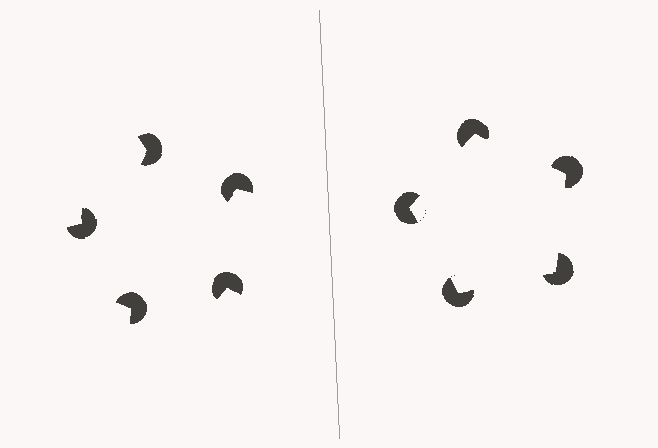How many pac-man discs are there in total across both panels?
10 — 5 on each side.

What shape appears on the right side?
An illusory pentagon.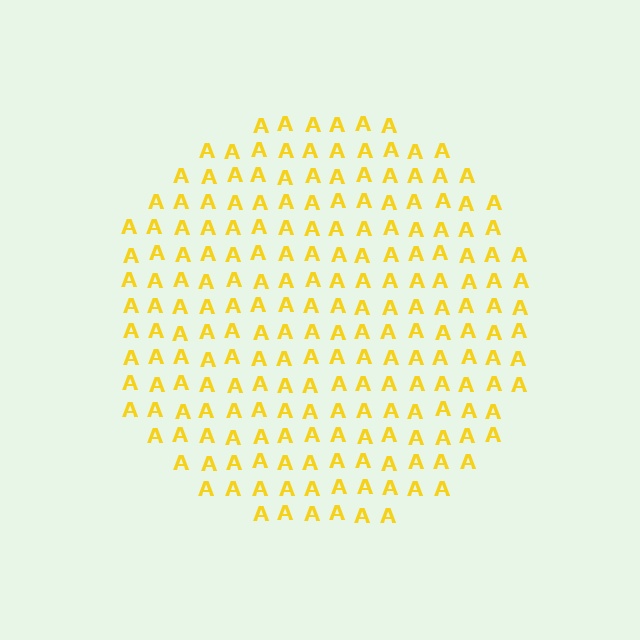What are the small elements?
The small elements are letter A's.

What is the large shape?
The large shape is a circle.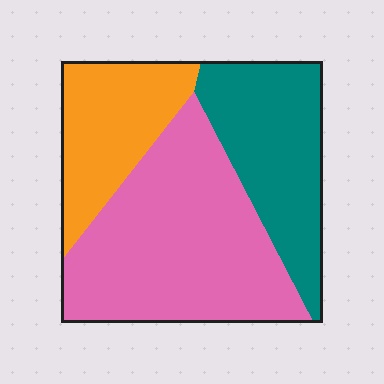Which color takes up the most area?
Pink, at roughly 50%.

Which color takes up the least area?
Orange, at roughly 25%.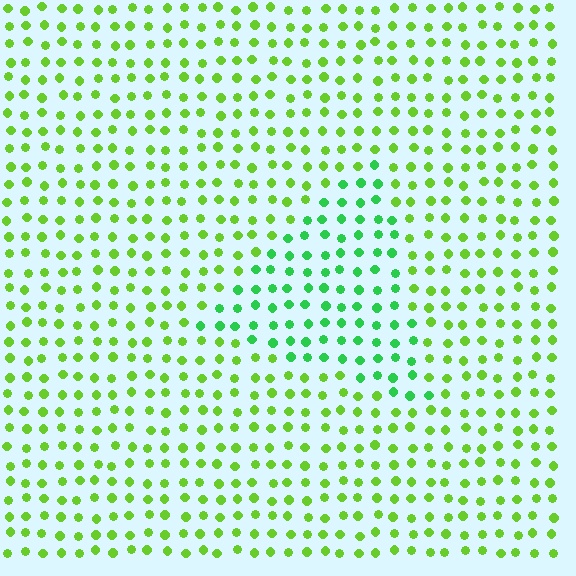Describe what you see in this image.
The image is filled with small lime elements in a uniform arrangement. A triangle-shaped region is visible where the elements are tinted to a slightly different hue, forming a subtle color boundary.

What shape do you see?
I see a triangle.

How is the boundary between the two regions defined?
The boundary is defined purely by a slight shift in hue (about 35 degrees). Spacing, size, and orientation are identical on both sides.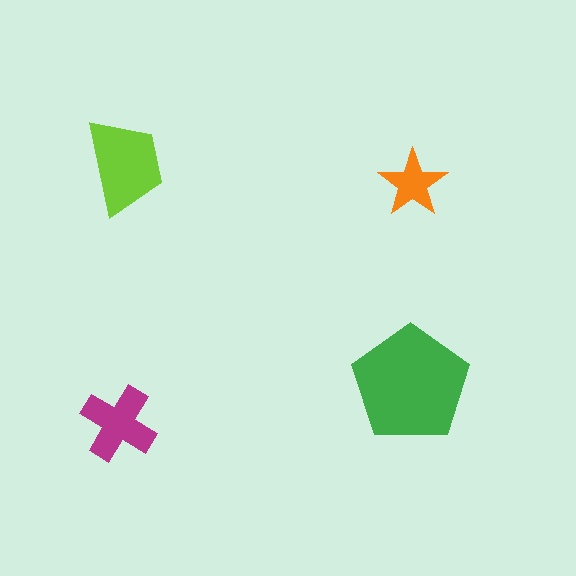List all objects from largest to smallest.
The green pentagon, the lime trapezoid, the magenta cross, the orange star.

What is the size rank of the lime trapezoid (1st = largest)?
2nd.